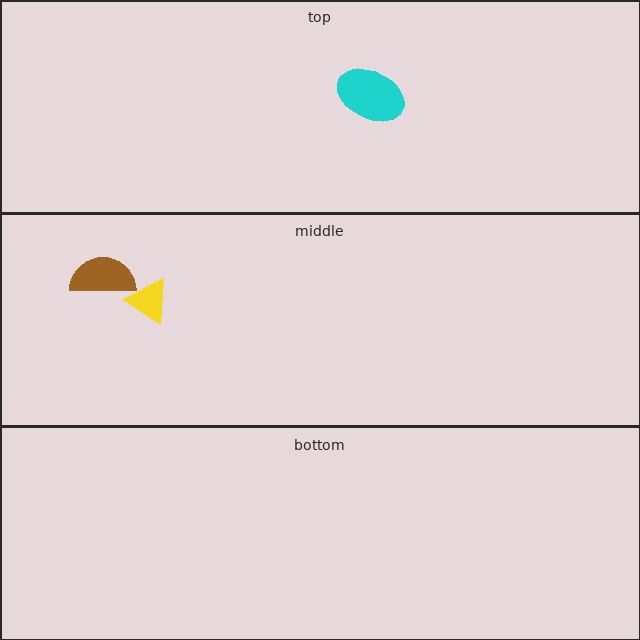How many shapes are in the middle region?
2.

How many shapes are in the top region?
1.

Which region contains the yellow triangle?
The middle region.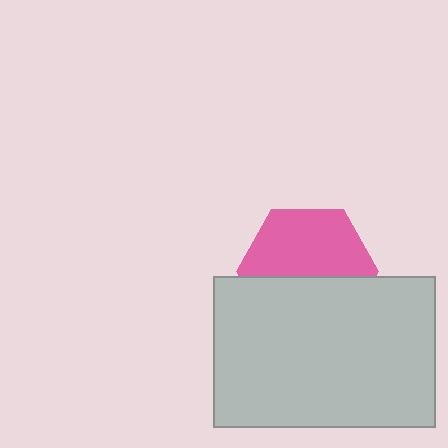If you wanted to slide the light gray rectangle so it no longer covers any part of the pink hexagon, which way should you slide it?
Slide it down — that is the most direct way to separate the two shapes.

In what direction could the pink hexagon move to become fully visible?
The pink hexagon could move up. That would shift it out from behind the light gray rectangle entirely.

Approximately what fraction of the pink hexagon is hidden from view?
Roughly 46% of the pink hexagon is hidden behind the light gray rectangle.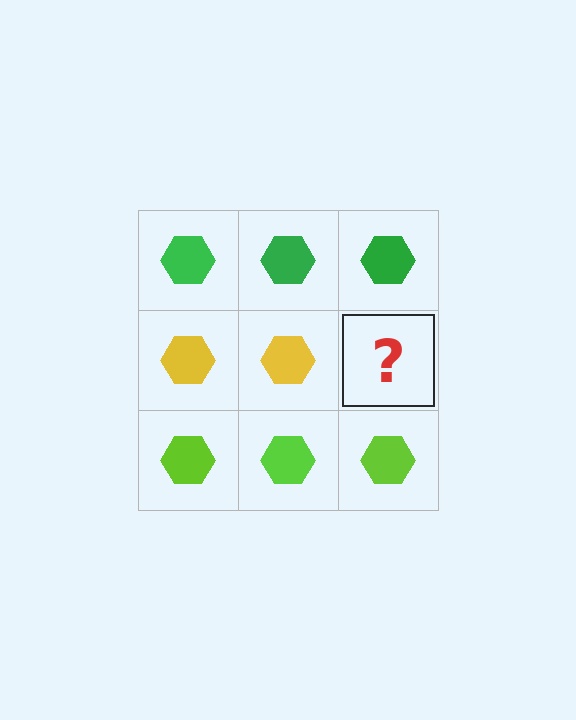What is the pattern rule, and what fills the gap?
The rule is that each row has a consistent color. The gap should be filled with a yellow hexagon.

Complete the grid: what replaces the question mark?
The question mark should be replaced with a yellow hexagon.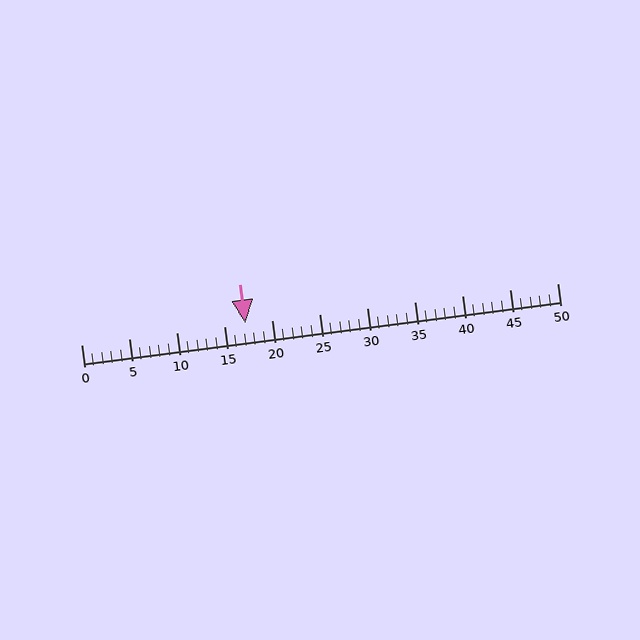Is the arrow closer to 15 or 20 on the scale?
The arrow is closer to 15.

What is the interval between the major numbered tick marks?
The major tick marks are spaced 5 units apart.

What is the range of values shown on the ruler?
The ruler shows values from 0 to 50.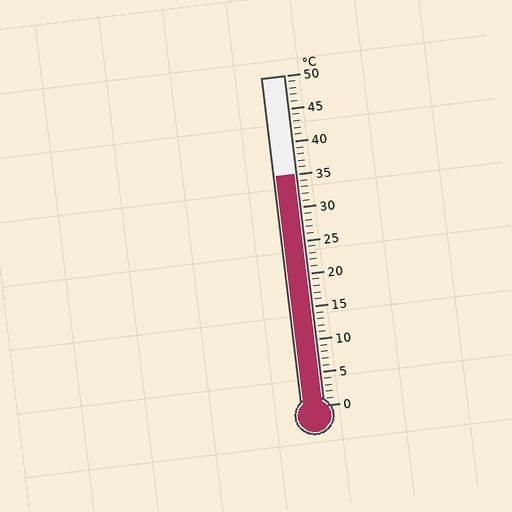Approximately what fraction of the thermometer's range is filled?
The thermometer is filled to approximately 70% of its range.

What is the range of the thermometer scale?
The thermometer scale ranges from 0°C to 50°C.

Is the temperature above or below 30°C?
The temperature is above 30°C.